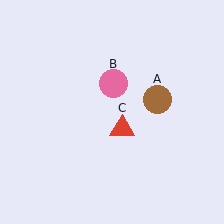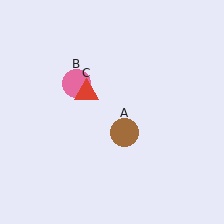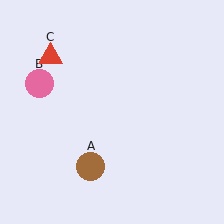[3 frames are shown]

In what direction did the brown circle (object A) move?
The brown circle (object A) moved down and to the left.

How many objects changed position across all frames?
3 objects changed position: brown circle (object A), pink circle (object B), red triangle (object C).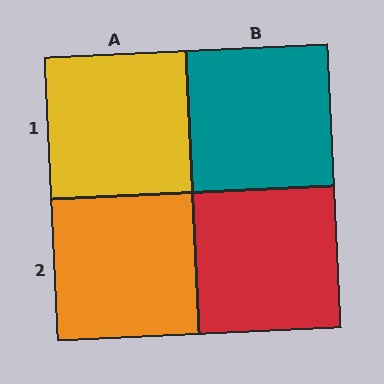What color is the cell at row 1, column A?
Yellow.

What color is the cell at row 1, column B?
Teal.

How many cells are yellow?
1 cell is yellow.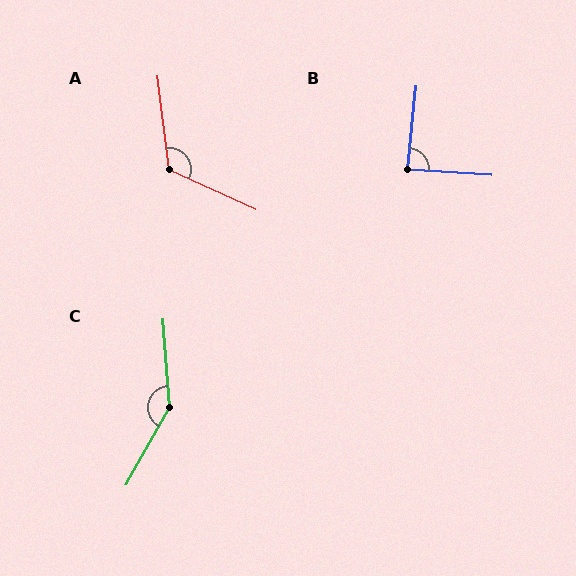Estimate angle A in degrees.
Approximately 122 degrees.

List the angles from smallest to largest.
B (88°), A (122°), C (146°).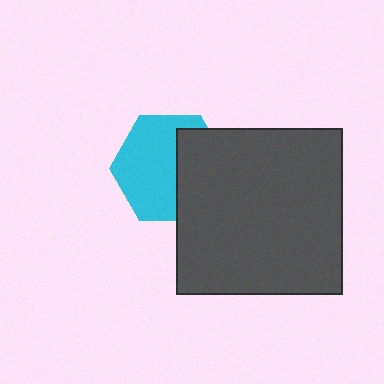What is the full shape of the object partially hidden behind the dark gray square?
The partially hidden object is a cyan hexagon.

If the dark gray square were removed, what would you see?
You would see the complete cyan hexagon.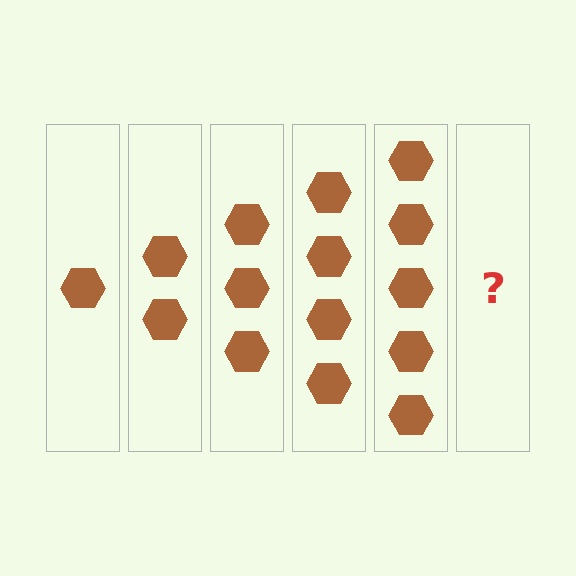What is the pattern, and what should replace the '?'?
The pattern is that each step adds one more hexagon. The '?' should be 6 hexagons.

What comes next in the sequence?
The next element should be 6 hexagons.